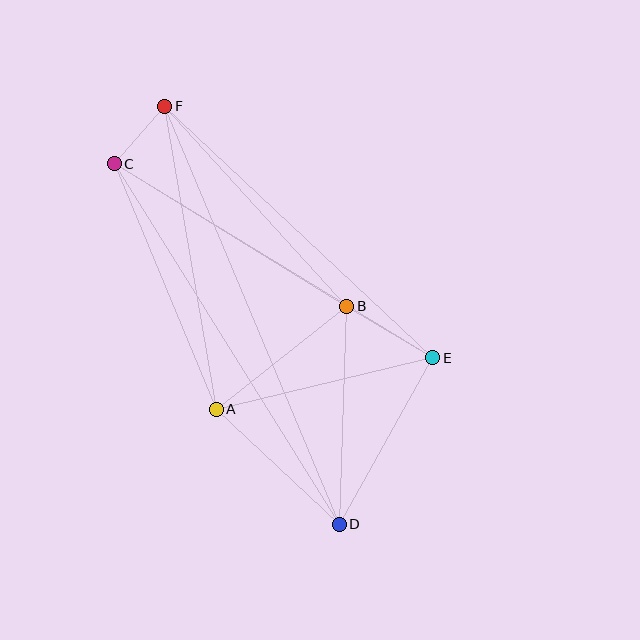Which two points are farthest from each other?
Points D and F are farthest from each other.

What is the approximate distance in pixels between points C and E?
The distance between C and E is approximately 373 pixels.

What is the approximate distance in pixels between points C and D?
The distance between C and D is approximately 425 pixels.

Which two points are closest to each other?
Points C and F are closest to each other.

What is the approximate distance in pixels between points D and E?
The distance between D and E is approximately 191 pixels.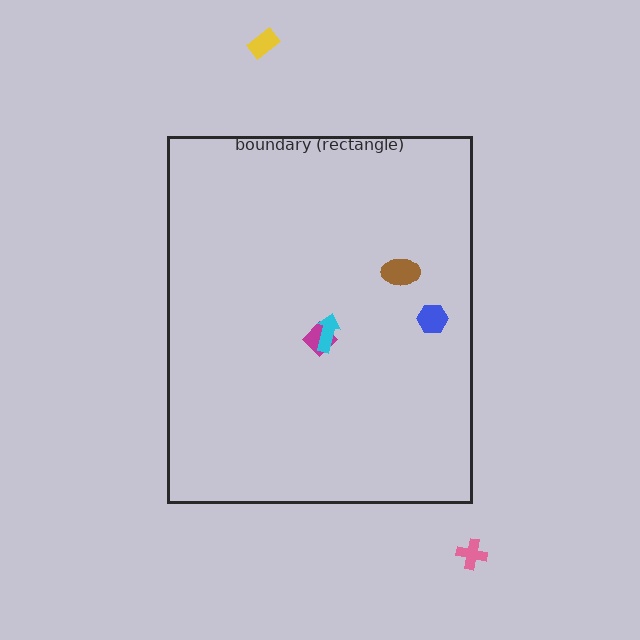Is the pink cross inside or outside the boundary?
Outside.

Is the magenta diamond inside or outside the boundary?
Inside.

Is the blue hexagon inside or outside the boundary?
Inside.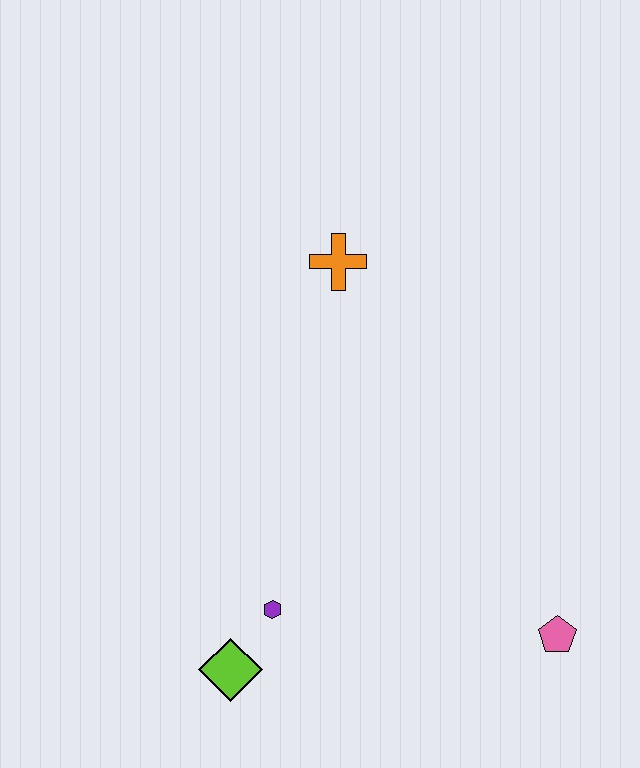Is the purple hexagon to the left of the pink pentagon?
Yes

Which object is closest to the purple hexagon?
The lime diamond is closest to the purple hexagon.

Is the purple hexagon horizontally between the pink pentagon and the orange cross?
No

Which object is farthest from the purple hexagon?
The orange cross is farthest from the purple hexagon.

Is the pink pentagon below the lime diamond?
No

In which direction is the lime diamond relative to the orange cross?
The lime diamond is below the orange cross.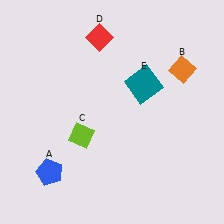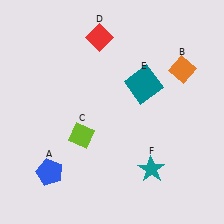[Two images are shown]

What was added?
A teal star (F) was added in Image 2.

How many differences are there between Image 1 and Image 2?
There is 1 difference between the two images.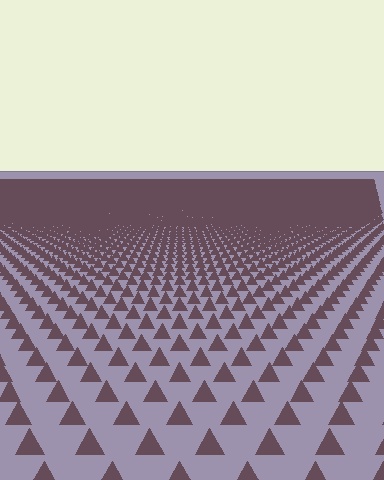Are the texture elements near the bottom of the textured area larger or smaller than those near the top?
Larger. Near the bottom, elements are closer to the viewer and appear at a bigger on-screen size.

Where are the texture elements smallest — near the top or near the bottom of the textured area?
Near the top.